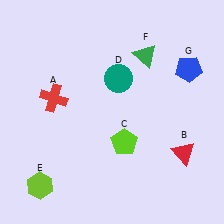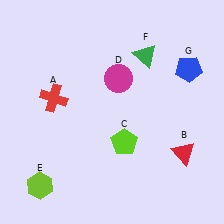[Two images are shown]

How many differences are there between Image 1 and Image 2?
There is 1 difference between the two images.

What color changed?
The circle (D) changed from teal in Image 1 to magenta in Image 2.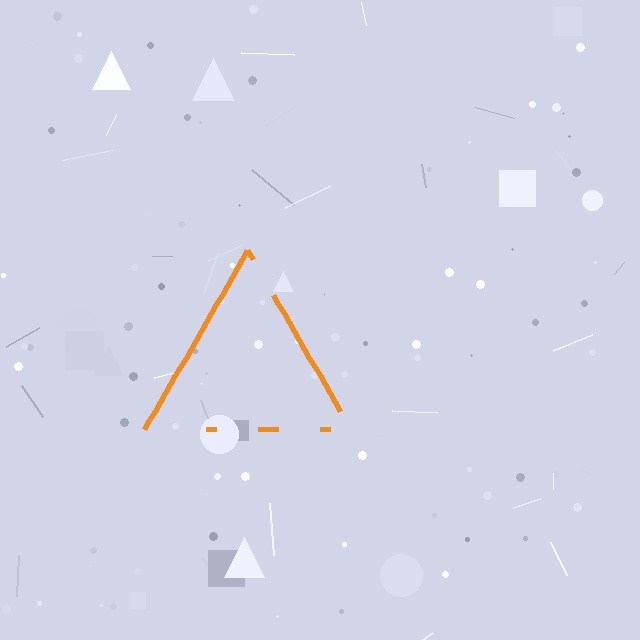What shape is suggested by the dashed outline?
The dashed outline suggests a triangle.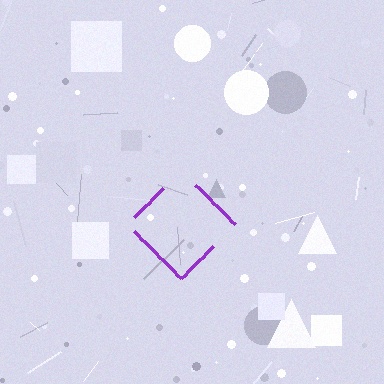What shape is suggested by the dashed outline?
The dashed outline suggests a diamond.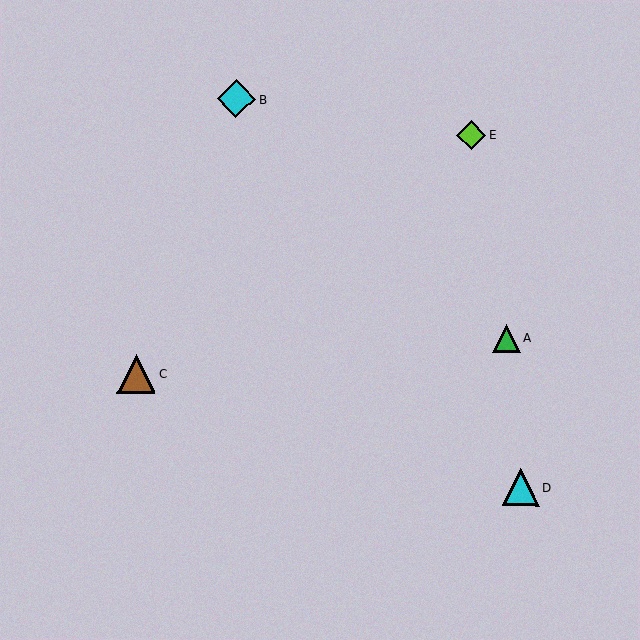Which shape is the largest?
The cyan diamond (labeled B) is the largest.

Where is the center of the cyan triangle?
The center of the cyan triangle is at (521, 488).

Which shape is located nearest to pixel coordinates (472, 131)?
The lime diamond (labeled E) at (472, 135) is nearest to that location.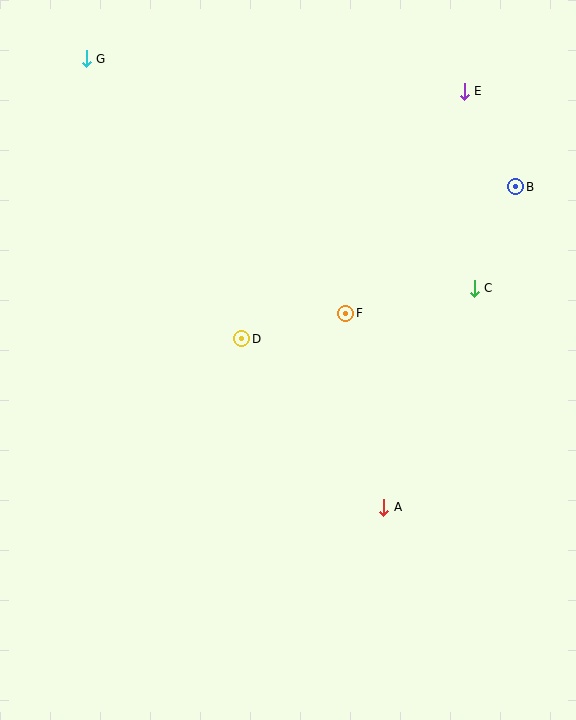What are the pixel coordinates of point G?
Point G is at (86, 59).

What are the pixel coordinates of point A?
Point A is at (384, 507).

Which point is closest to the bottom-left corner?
Point A is closest to the bottom-left corner.